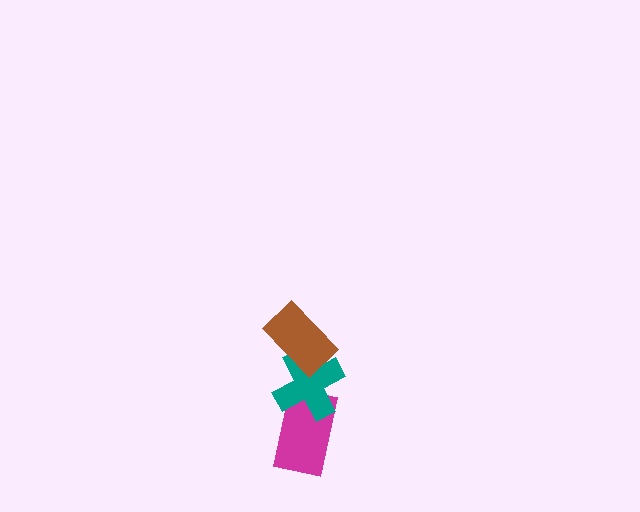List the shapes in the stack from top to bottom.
From top to bottom: the brown rectangle, the teal cross, the magenta rectangle.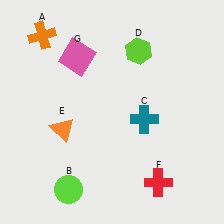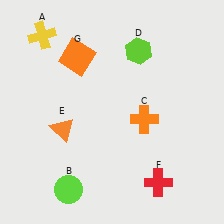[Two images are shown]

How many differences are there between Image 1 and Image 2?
There are 3 differences between the two images.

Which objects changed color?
A changed from orange to yellow. C changed from teal to orange. G changed from pink to orange.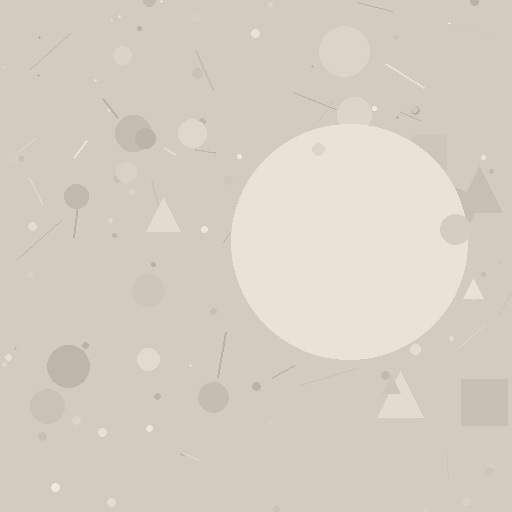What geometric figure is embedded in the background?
A circle is embedded in the background.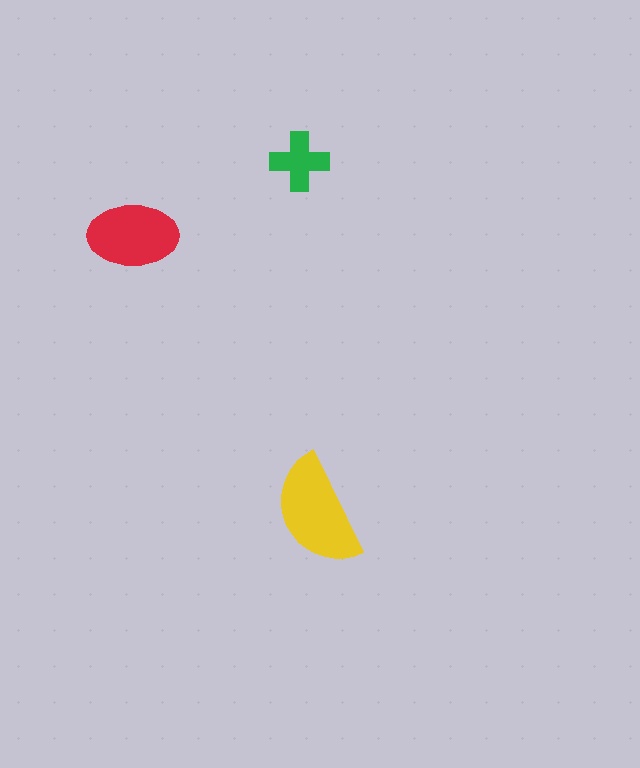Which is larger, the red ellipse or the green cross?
The red ellipse.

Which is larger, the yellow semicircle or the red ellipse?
The yellow semicircle.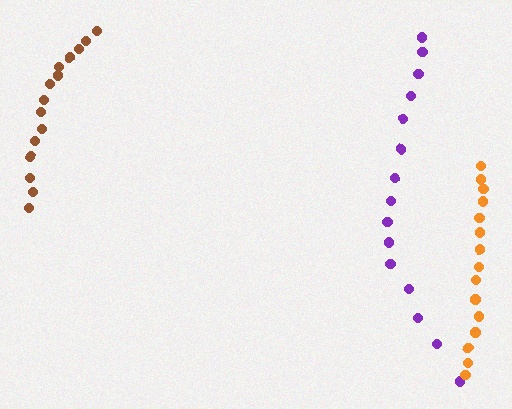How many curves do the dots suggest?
There are 3 distinct paths.